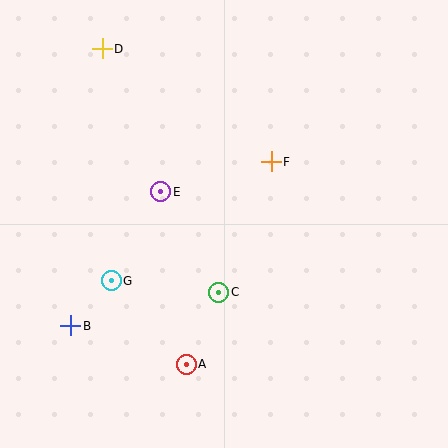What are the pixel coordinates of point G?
Point G is at (111, 281).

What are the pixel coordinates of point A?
Point A is at (186, 364).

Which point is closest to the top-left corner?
Point D is closest to the top-left corner.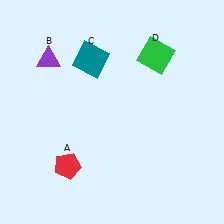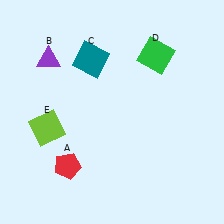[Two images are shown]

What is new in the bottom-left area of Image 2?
A lime square (E) was added in the bottom-left area of Image 2.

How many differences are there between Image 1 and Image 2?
There is 1 difference between the two images.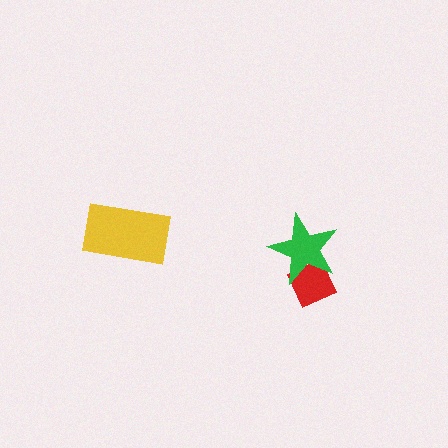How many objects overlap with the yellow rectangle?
0 objects overlap with the yellow rectangle.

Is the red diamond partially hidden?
Yes, it is partially covered by another shape.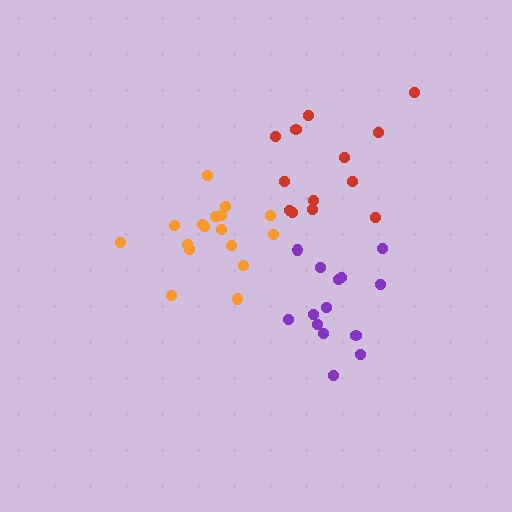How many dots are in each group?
Group 1: 17 dots, Group 2: 13 dots, Group 3: 14 dots (44 total).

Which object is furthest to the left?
The orange cluster is leftmost.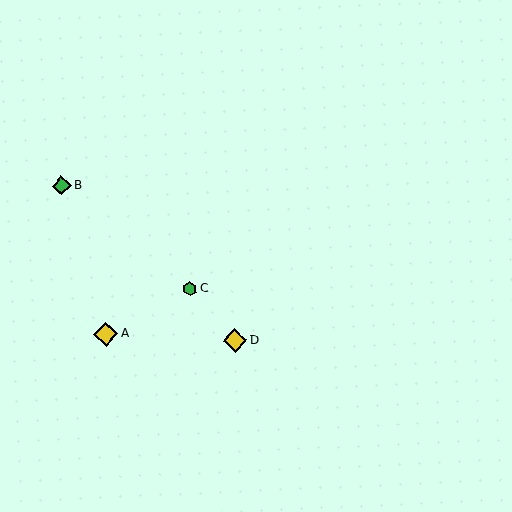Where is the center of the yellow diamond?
The center of the yellow diamond is at (106, 334).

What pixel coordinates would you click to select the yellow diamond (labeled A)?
Click at (106, 334) to select the yellow diamond A.